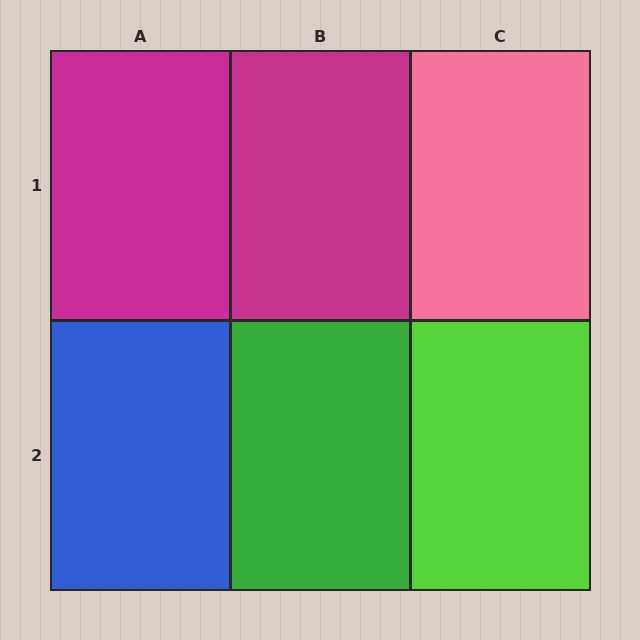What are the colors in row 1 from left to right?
Magenta, magenta, pink.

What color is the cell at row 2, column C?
Lime.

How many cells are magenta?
2 cells are magenta.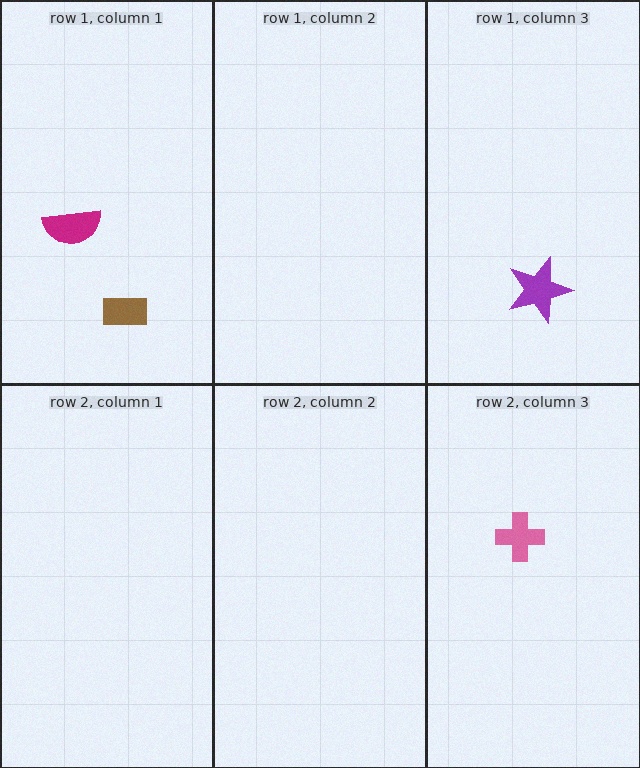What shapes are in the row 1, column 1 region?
The magenta semicircle, the brown rectangle.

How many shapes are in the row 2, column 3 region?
1.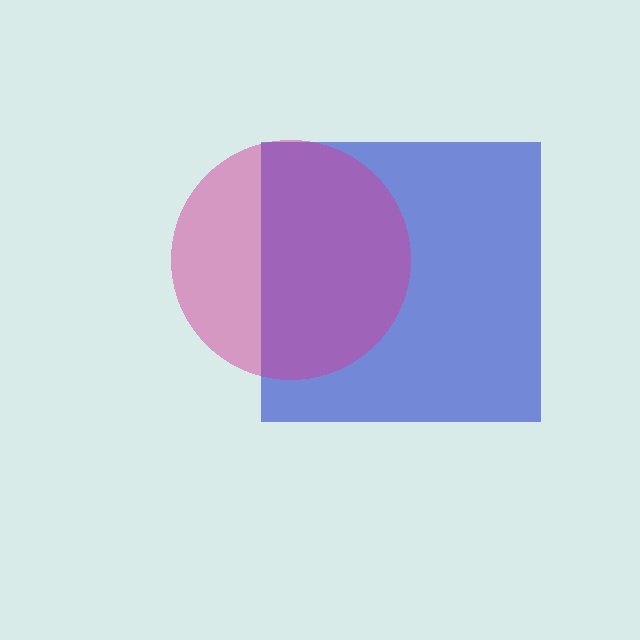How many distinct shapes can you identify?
There are 2 distinct shapes: a blue square, a magenta circle.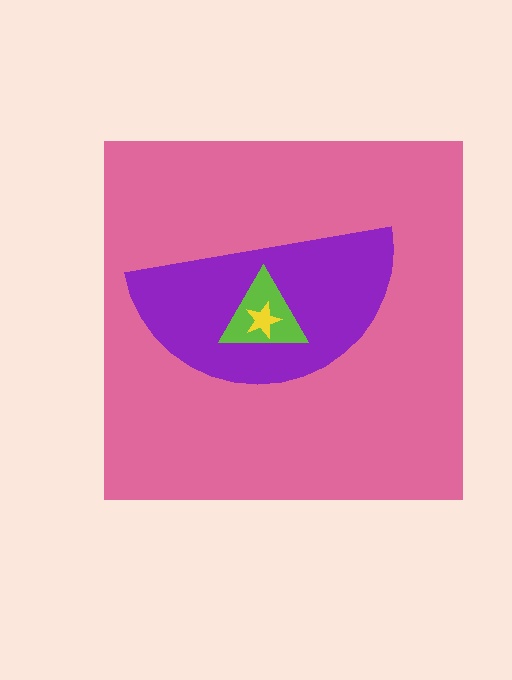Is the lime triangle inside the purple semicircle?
Yes.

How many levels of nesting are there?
4.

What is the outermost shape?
The pink square.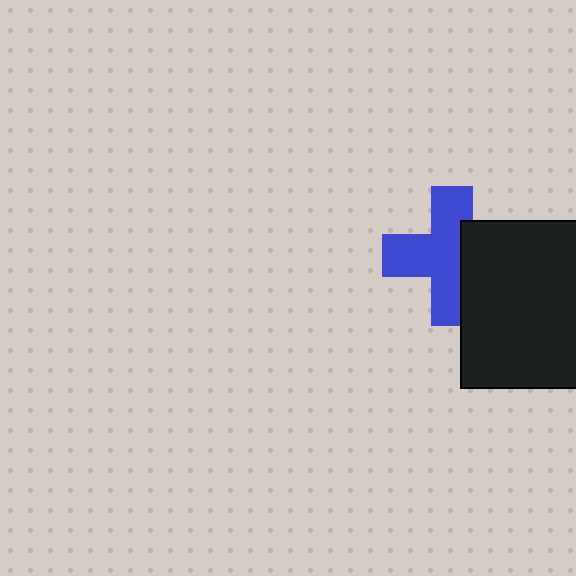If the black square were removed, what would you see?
You would see the complete blue cross.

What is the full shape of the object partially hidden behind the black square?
The partially hidden object is a blue cross.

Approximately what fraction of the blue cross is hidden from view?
Roughly 35% of the blue cross is hidden behind the black square.